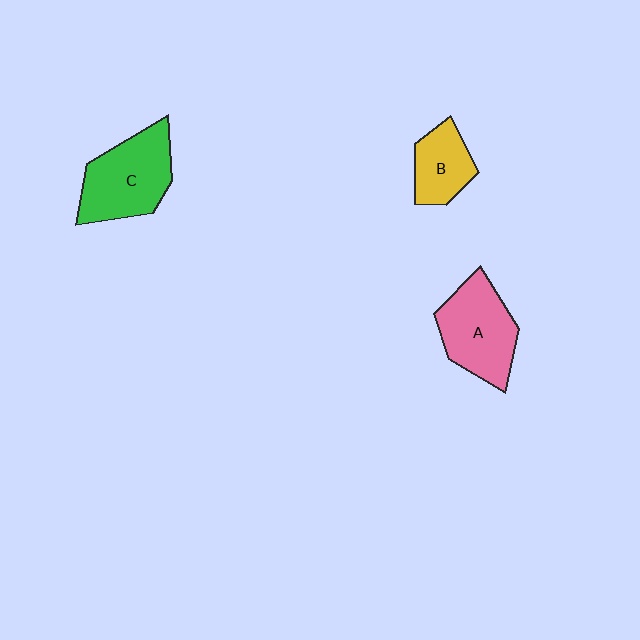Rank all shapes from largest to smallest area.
From largest to smallest: C (green), A (pink), B (yellow).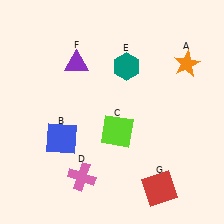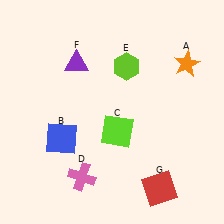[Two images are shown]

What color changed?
The hexagon (E) changed from teal in Image 1 to lime in Image 2.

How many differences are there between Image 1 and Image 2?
There is 1 difference between the two images.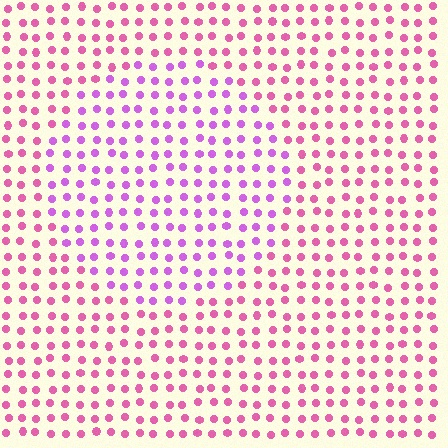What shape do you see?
I see a circle.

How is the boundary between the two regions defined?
The boundary is defined purely by a slight shift in hue (about 34 degrees). Spacing, size, and orientation are identical on both sides.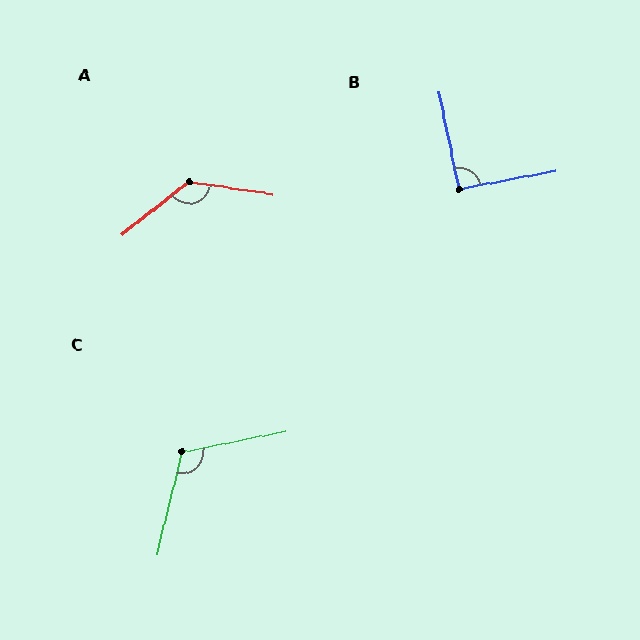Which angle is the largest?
A, at approximately 134 degrees.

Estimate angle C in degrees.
Approximately 115 degrees.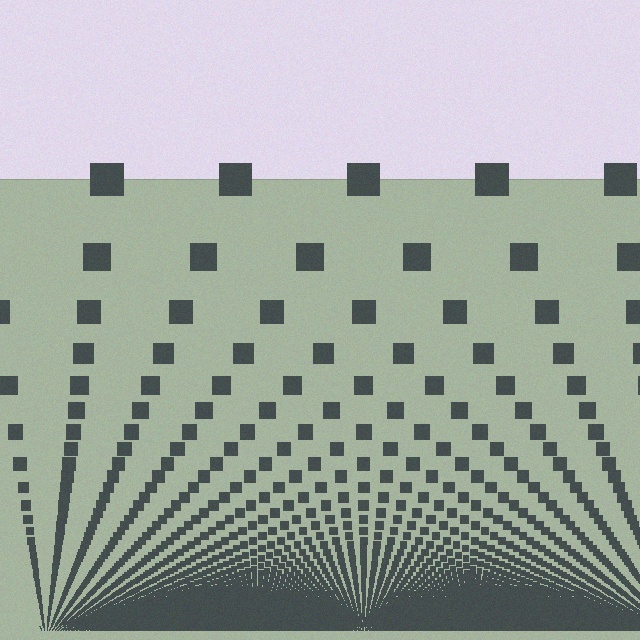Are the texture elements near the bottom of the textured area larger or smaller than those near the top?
Smaller. The gradient is inverted — elements near the bottom are smaller and denser.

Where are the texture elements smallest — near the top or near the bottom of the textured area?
Near the bottom.